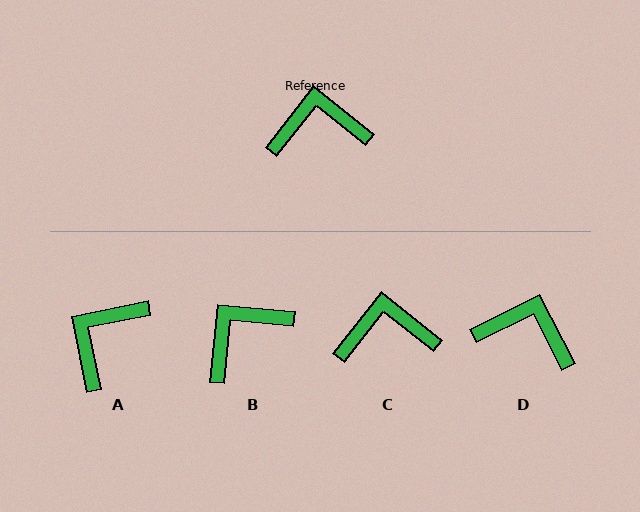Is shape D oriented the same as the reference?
No, it is off by about 25 degrees.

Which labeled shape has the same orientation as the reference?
C.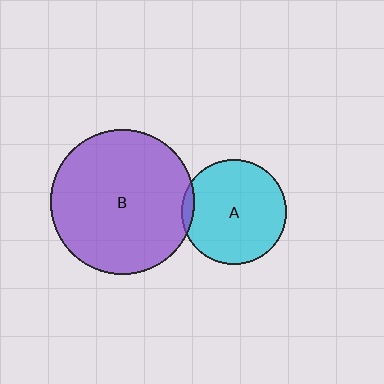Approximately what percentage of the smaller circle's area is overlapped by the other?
Approximately 5%.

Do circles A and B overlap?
Yes.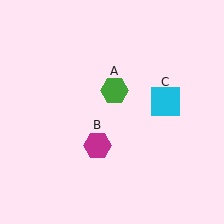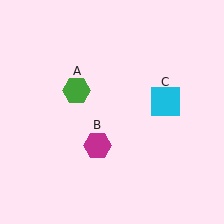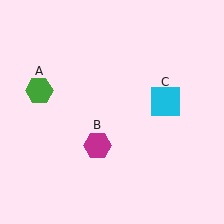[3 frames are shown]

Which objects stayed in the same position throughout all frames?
Magenta hexagon (object B) and cyan square (object C) remained stationary.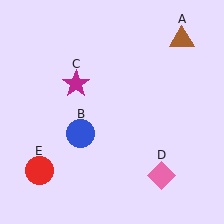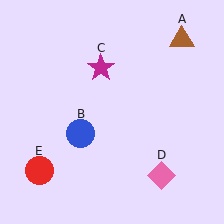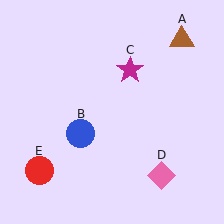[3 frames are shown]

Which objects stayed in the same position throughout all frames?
Brown triangle (object A) and blue circle (object B) and pink diamond (object D) and red circle (object E) remained stationary.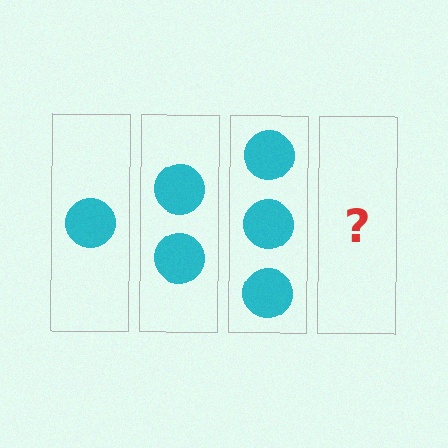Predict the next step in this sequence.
The next step is 4 circles.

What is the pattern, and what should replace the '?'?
The pattern is that each step adds one more circle. The '?' should be 4 circles.